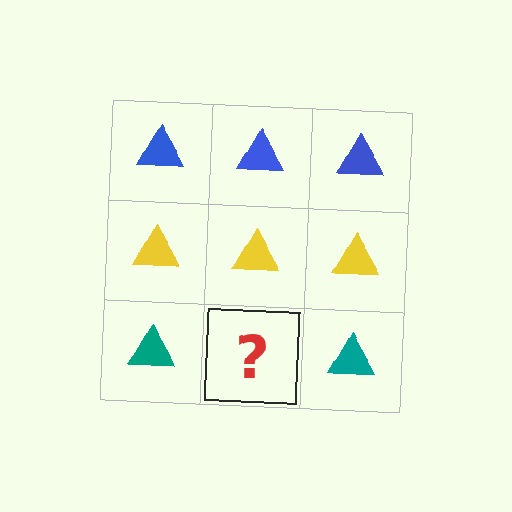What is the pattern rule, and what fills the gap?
The rule is that each row has a consistent color. The gap should be filled with a teal triangle.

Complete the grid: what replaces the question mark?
The question mark should be replaced with a teal triangle.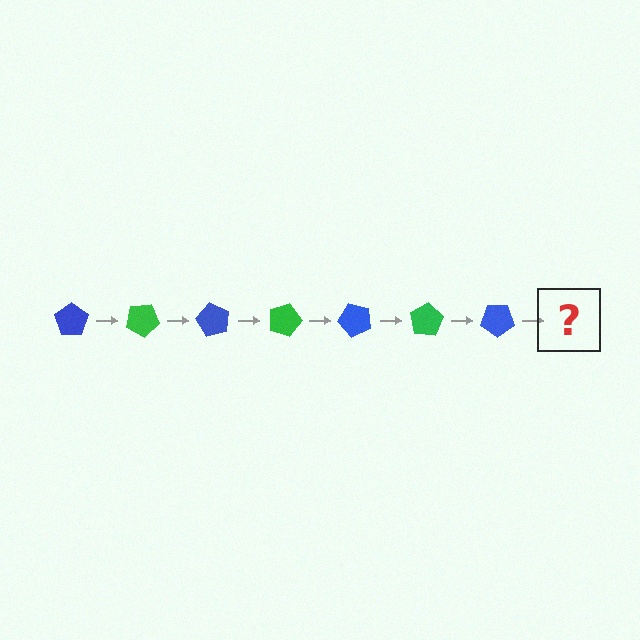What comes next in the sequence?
The next element should be a green pentagon, rotated 210 degrees from the start.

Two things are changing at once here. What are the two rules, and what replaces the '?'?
The two rules are that it rotates 30 degrees each step and the color cycles through blue and green. The '?' should be a green pentagon, rotated 210 degrees from the start.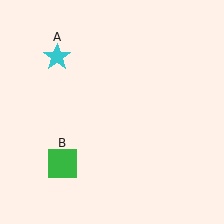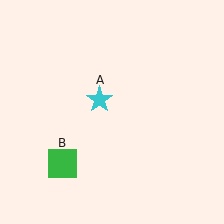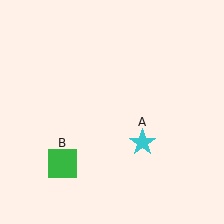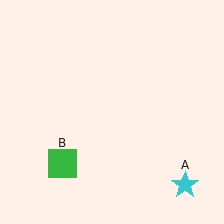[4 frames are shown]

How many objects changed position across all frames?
1 object changed position: cyan star (object A).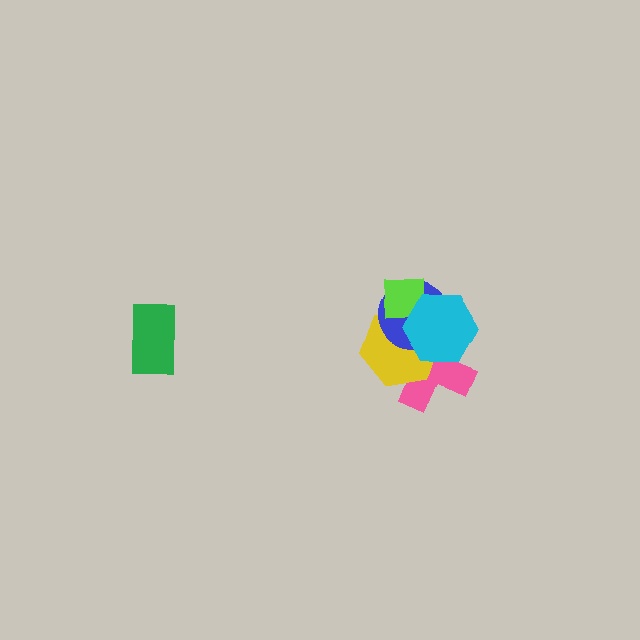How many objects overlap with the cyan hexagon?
4 objects overlap with the cyan hexagon.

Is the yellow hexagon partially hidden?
Yes, it is partially covered by another shape.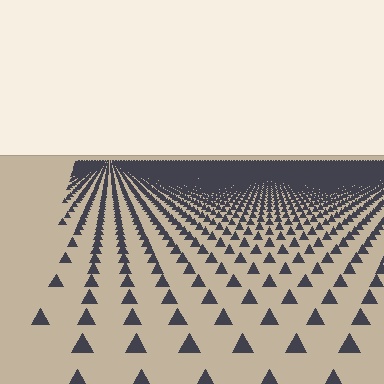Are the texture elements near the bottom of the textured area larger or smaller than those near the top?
Larger. Near the bottom, elements are closer to the viewer and appear at a bigger on-screen size.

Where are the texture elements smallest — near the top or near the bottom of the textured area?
Near the top.